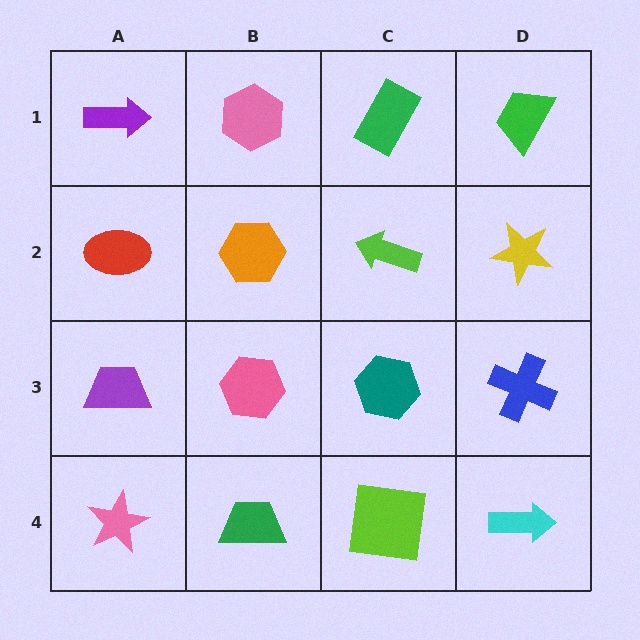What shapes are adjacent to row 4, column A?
A purple trapezoid (row 3, column A), a green trapezoid (row 4, column B).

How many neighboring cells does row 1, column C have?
3.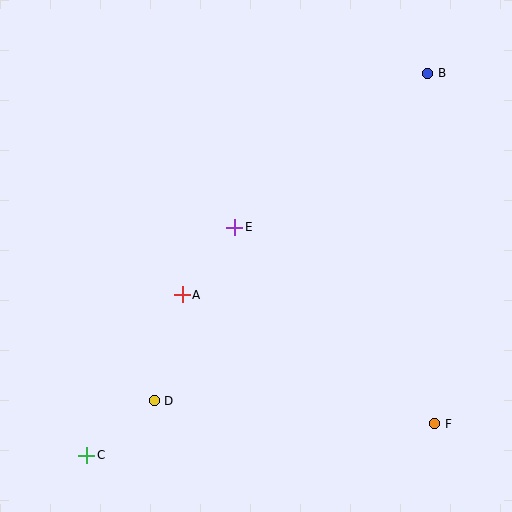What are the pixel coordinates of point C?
Point C is at (87, 455).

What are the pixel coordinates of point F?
Point F is at (435, 424).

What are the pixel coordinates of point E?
Point E is at (235, 227).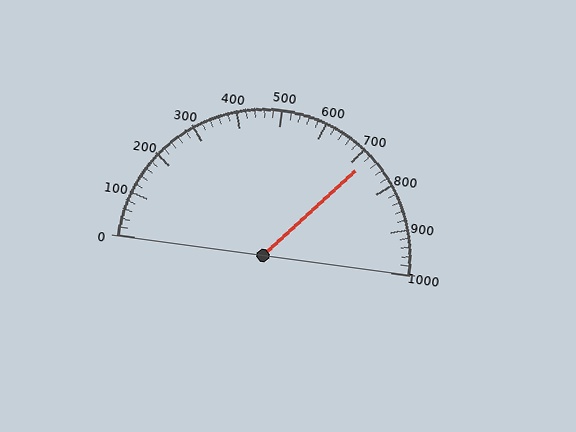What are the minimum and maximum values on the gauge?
The gauge ranges from 0 to 1000.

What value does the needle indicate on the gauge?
The needle indicates approximately 720.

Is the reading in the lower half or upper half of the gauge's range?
The reading is in the upper half of the range (0 to 1000).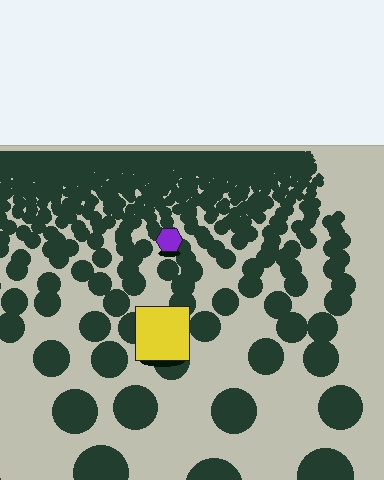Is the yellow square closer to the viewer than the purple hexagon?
Yes. The yellow square is closer — you can tell from the texture gradient: the ground texture is coarser near it.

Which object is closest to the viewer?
The yellow square is closest. The texture marks near it are larger and more spread out.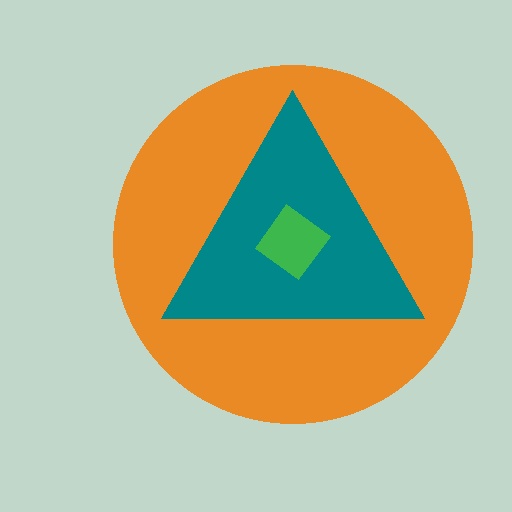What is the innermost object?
The green diamond.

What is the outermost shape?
The orange circle.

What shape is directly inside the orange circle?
The teal triangle.